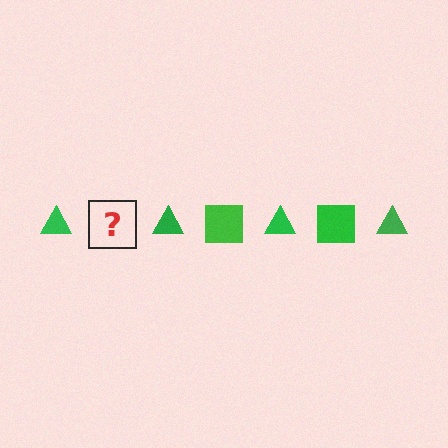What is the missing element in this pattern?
The missing element is a green square.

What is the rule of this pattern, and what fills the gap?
The rule is that the pattern cycles through triangle, square shapes in green. The gap should be filled with a green square.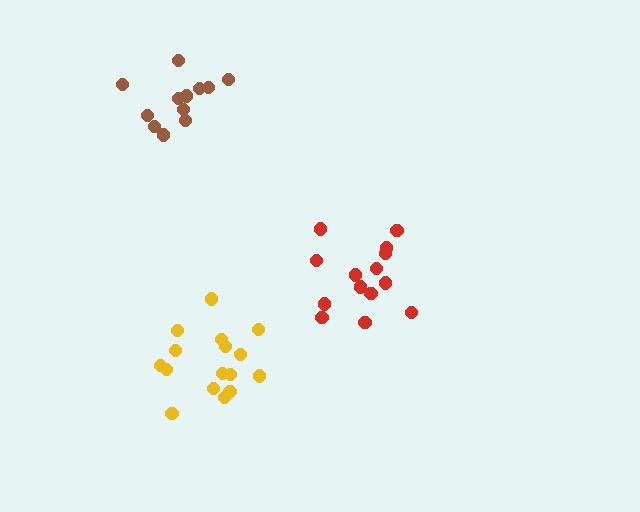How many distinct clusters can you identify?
There are 3 distinct clusters.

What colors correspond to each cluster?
The clusters are colored: yellow, brown, red.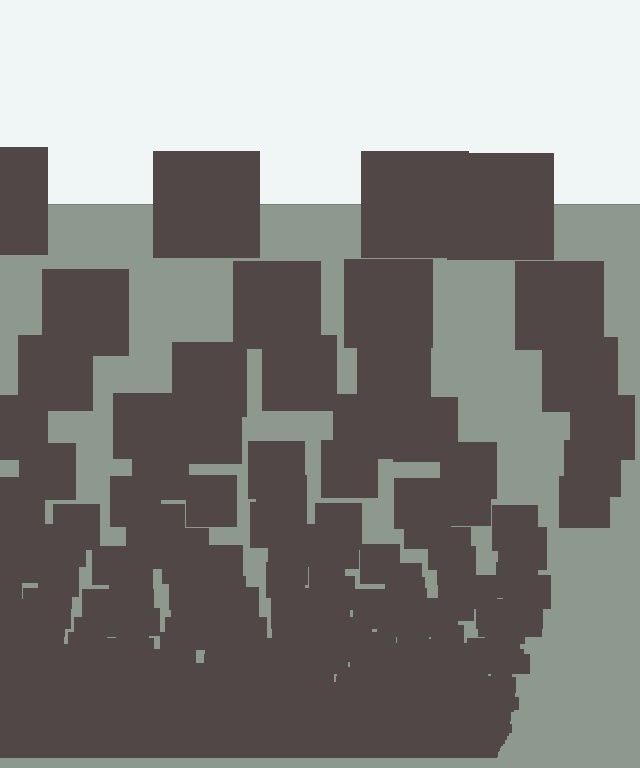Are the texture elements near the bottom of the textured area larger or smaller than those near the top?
Smaller. The gradient is inverted — elements near the bottom are smaller and denser.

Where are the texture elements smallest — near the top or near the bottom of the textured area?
Near the bottom.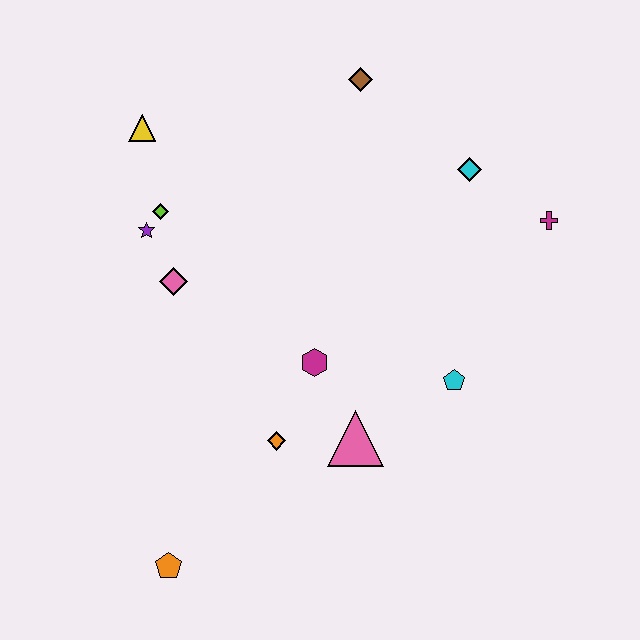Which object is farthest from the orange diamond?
The brown diamond is farthest from the orange diamond.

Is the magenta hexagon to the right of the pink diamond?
Yes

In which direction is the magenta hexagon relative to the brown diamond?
The magenta hexagon is below the brown diamond.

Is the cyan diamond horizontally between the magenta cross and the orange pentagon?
Yes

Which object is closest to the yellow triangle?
The lime diamond is closest to the yellow triangle.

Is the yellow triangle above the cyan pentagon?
Yes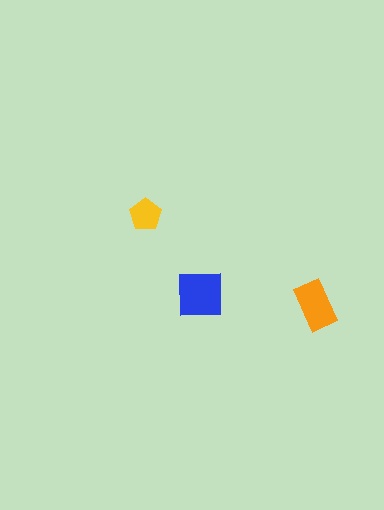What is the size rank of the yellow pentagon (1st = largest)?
3rd.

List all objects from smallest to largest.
The yellow pentagon, the orange rectangle, the blue square.